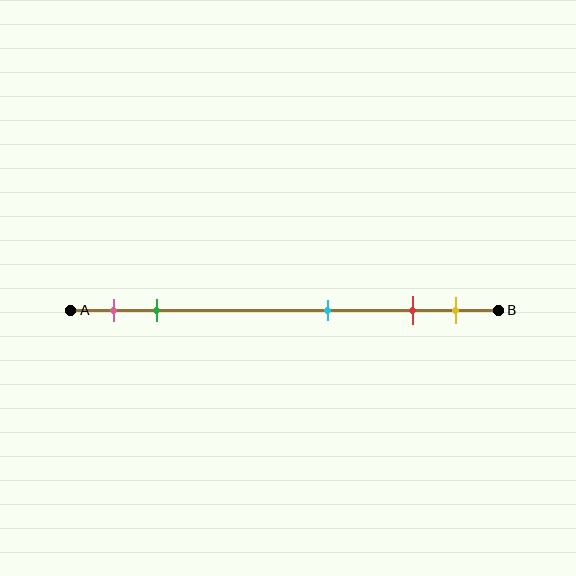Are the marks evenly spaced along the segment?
No, the marks are not evenly spaced.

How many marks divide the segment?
There are 5 marks dividing the segment.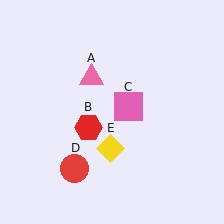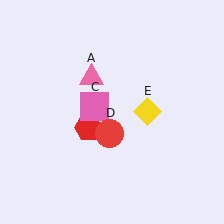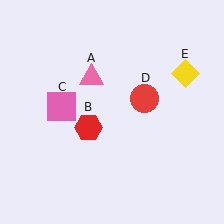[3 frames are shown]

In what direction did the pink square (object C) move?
The pink square (object C) moved left.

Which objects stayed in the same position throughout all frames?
Pink triangle (object A) and red hexagon (object B) remained stationary.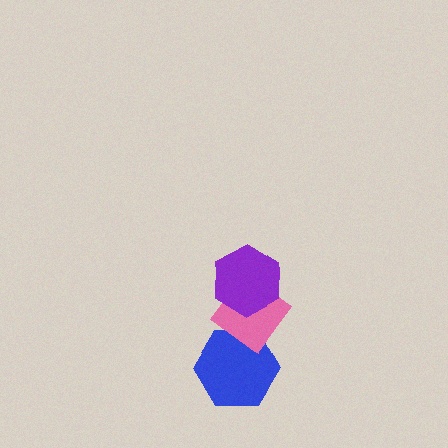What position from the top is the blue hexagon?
The blue hexagon is 3rd from the top.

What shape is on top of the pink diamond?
The purple hexagon is on top of the pink diamond.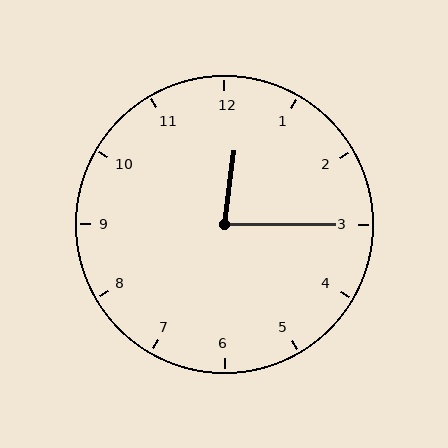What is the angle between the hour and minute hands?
Approximately 82 degrees.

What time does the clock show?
12:15.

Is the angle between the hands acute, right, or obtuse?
It is acute.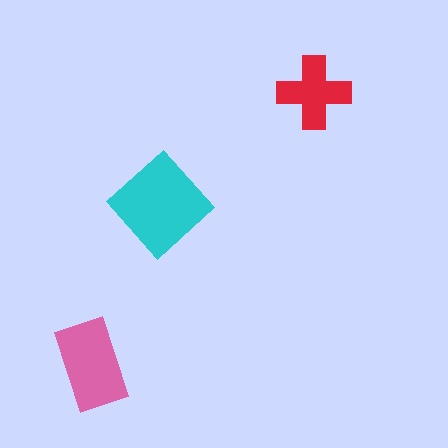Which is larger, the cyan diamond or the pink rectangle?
The cyan diamond.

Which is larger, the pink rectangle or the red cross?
The pink rectangle.